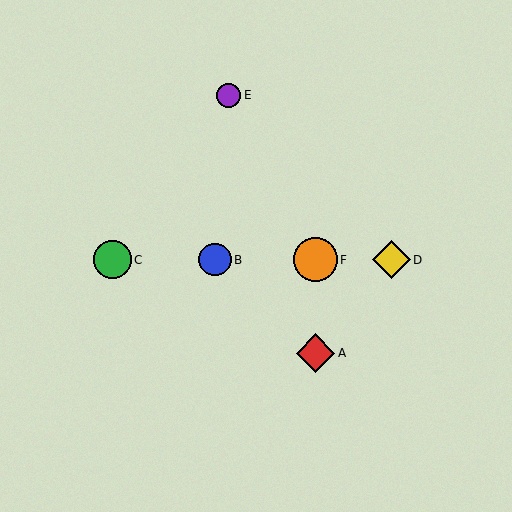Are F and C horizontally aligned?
Yes, both are at y≈260.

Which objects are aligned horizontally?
Objects B, C, D, F are aligned horizontally.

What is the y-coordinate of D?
Object D is at y≈260.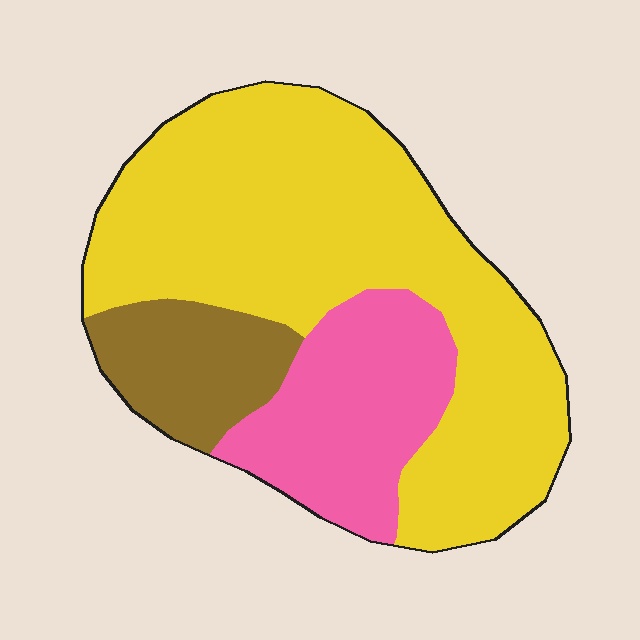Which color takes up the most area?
Yellow, at roughly 65%.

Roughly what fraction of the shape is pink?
Pink takes up about one quarter (1/4) of the shape.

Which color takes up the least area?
Brown, at roughly 15%.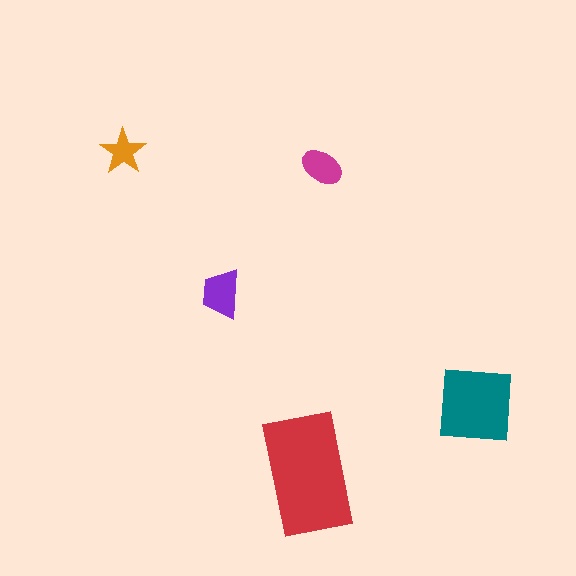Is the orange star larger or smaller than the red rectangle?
Smaller.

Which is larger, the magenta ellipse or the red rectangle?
The red rectangle.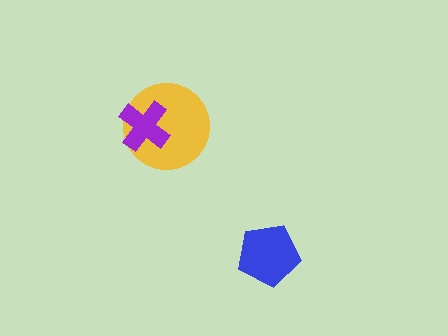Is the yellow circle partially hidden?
Yes, it is partially covered by another shape.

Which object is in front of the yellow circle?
The purple cross is in front of the yellow circle.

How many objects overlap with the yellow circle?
1 object overlaps with the yellow circle.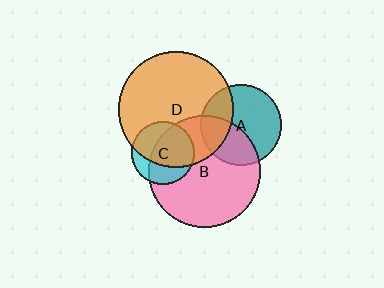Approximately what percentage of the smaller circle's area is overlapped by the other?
Approximately 30%.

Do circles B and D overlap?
Yes.